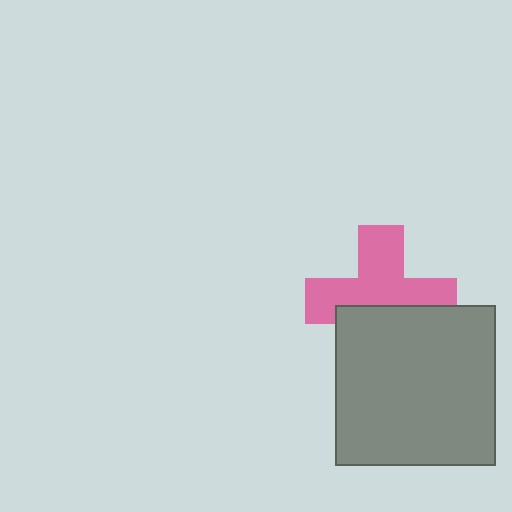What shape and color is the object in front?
The object in front is a gray square.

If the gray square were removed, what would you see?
You would see the complete pink cross.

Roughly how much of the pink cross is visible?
About half of it is visible (roughly 61%).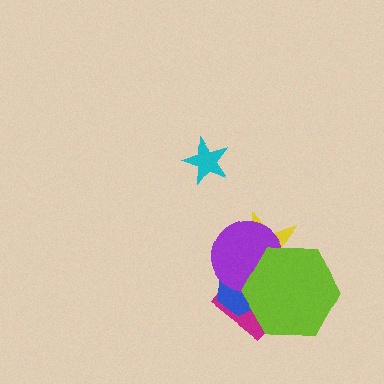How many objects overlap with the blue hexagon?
4 objects overlap with the blue hexagon.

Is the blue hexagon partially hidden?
Yes, it is partially covered by another shape.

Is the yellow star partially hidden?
Yes, it is partially covered by another shape.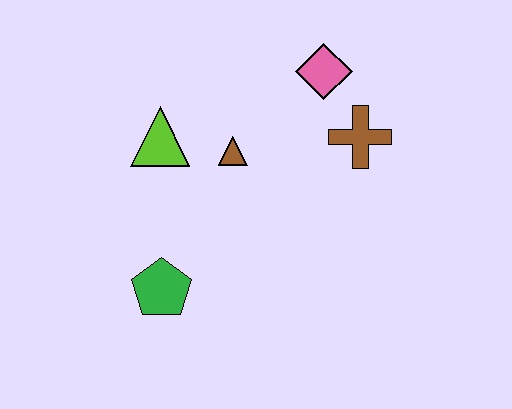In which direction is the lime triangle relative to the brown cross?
The lime triangle is to the left of the brown cross.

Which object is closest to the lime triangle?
The brown triangle is closest to the lime triangle.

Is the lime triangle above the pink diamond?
No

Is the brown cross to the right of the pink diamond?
Yes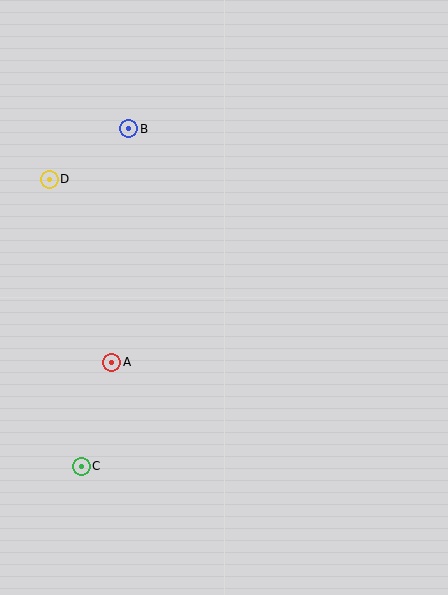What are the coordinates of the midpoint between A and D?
The midpoint between A and D is at (80, 271).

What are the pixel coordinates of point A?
Point A is at (112, 362).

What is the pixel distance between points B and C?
The distance between B and C is 341 pixels.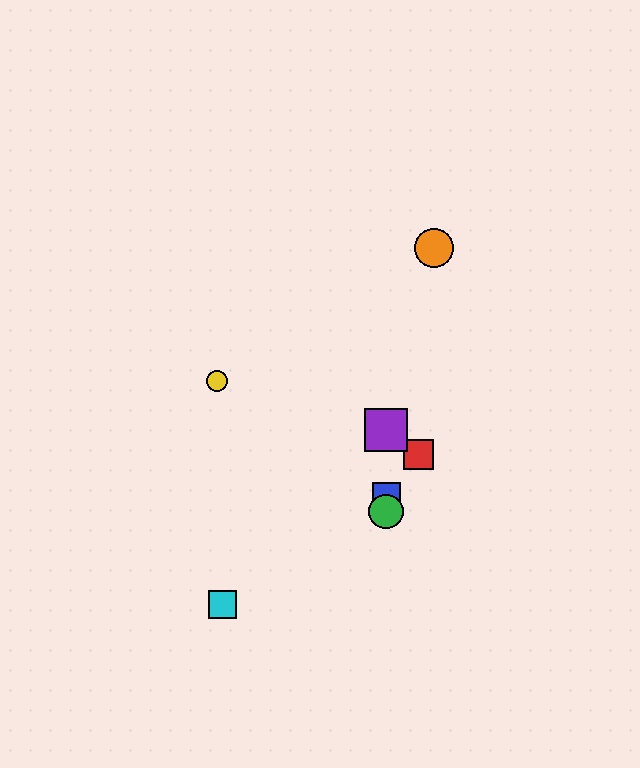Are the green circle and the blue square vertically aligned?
Yes, both are at x≈386.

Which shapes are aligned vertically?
The blue square, the green circle, the purple square are aligned vertically.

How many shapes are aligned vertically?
3 shapes (the blue square, the green circle, the purple square) are aligned vertically.